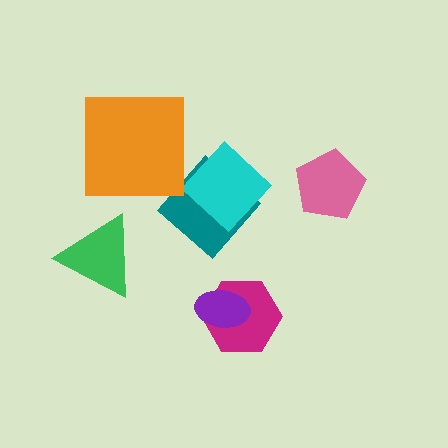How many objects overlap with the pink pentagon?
0 objects overlap with the pink pentagon.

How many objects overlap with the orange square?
0 objects overlap with the orange square.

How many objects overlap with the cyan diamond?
1 object overlaps with the cyan diamond.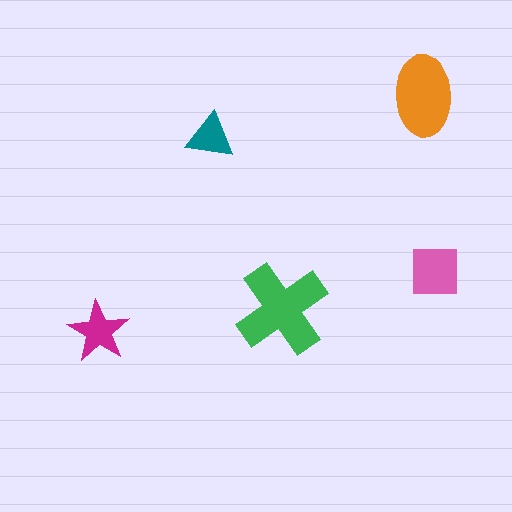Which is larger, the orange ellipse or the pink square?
The orange ellipse.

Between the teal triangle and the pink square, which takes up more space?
The pink square.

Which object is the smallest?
The teal triangle.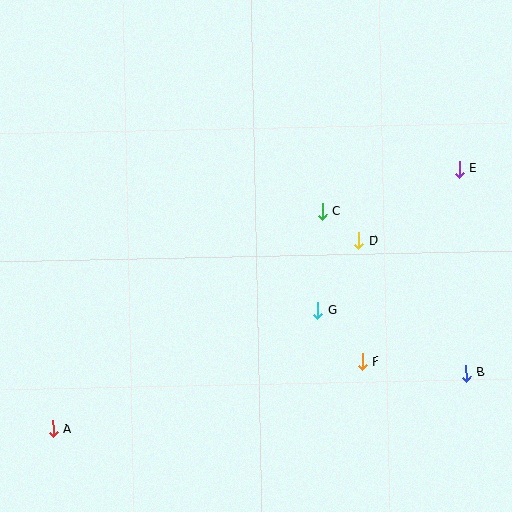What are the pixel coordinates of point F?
Point F is at (362, 362).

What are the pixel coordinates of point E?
Point E is at (459, 169).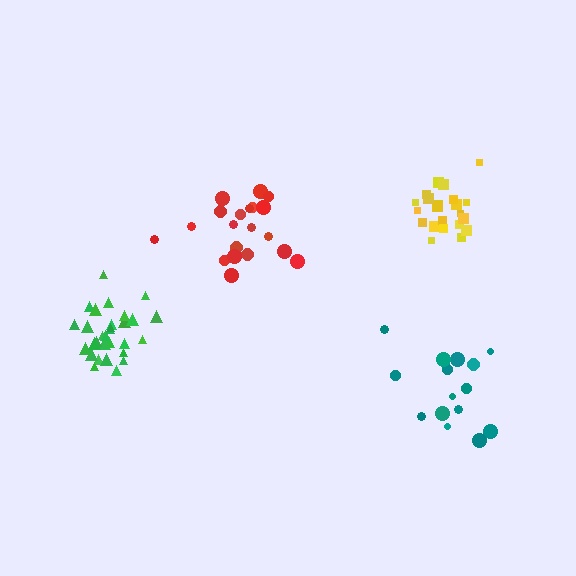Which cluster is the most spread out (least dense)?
Teal.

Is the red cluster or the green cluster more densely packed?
Green.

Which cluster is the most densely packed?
Green.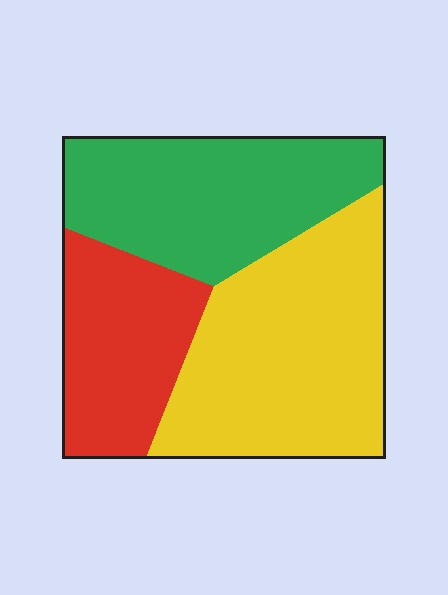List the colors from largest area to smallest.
From largest to smallest: yellow, green, red.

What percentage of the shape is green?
Green takes up between a third and a half of the shape.